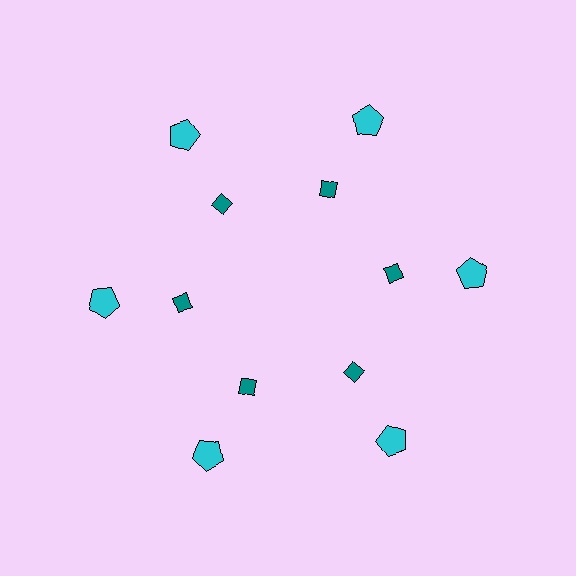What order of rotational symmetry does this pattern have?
This pattern has 6-fold rotational symmetry.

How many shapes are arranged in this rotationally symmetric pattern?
There are 12 shapes, arranged in 6 groups of 2.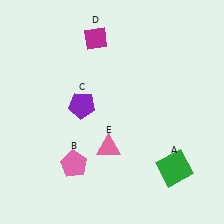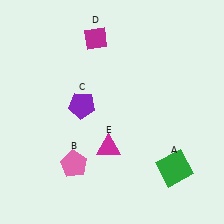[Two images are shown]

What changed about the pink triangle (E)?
In Image 1, E is pink. In Image 2, it changed to magenta.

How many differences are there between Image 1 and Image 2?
There is 1 difference between the two images.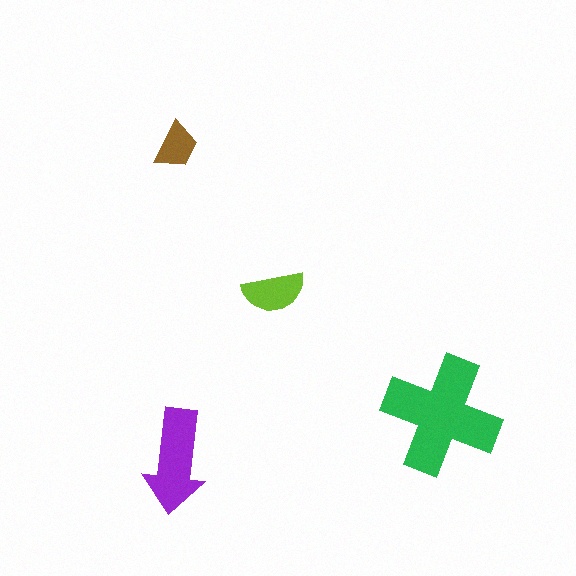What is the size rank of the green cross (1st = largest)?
1st.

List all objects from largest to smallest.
The green cross, the purple arrow, the lime semicircle, the brown trapezoid.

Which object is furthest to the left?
The purple arrow is leftmost.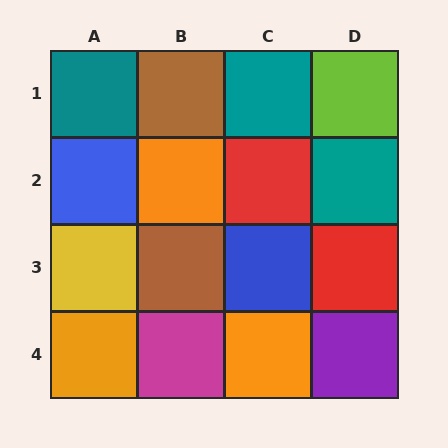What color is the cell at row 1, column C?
Teal.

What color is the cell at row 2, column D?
Teal.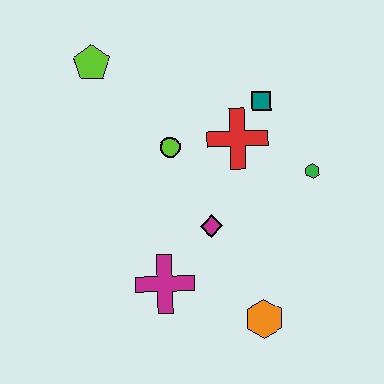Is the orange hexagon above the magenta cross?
No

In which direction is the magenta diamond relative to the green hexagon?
The magenta diamond is to the left of the green hexagon.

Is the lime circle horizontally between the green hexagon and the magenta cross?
Yes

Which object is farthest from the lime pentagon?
The orange hexagon is farthest from the lime pentagon.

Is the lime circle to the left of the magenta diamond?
Yes